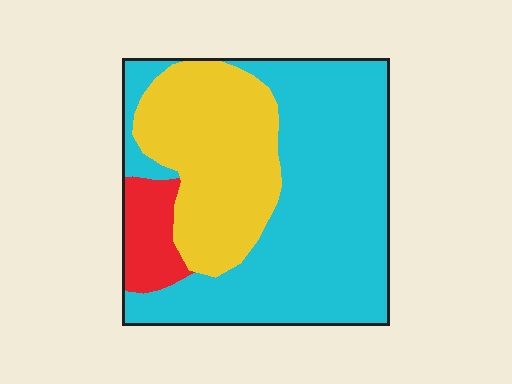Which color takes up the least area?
Red, at roughly 10%.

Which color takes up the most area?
Cyan, at roughly 60%.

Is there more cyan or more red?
Cyan.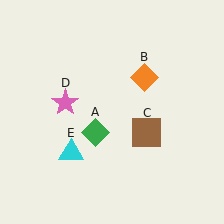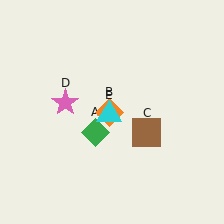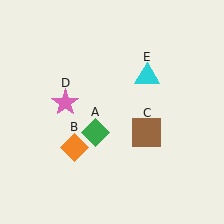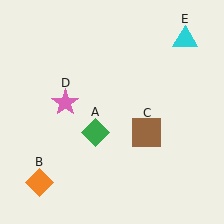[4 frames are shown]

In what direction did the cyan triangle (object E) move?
The cyan triangle (object E) moved up and to the right.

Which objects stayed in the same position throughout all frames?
Green diamond (object A) and brown square (object C) and pink star (object D) remained stationary.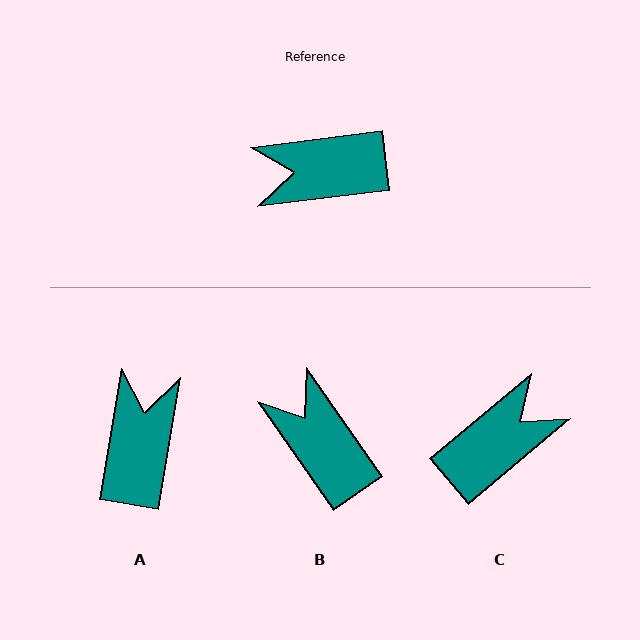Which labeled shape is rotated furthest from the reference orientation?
C, about 147 degrees away.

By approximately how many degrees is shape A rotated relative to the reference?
Approximately 106 degrees clockwise.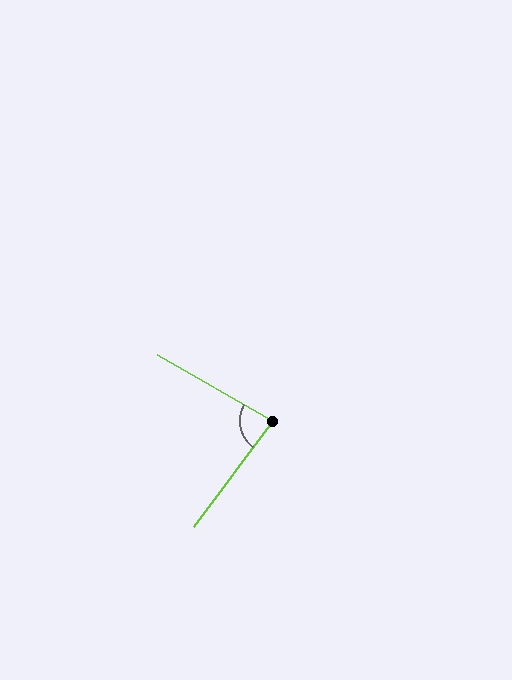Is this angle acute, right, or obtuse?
It is acute.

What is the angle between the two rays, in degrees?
Approximately 83 degrees.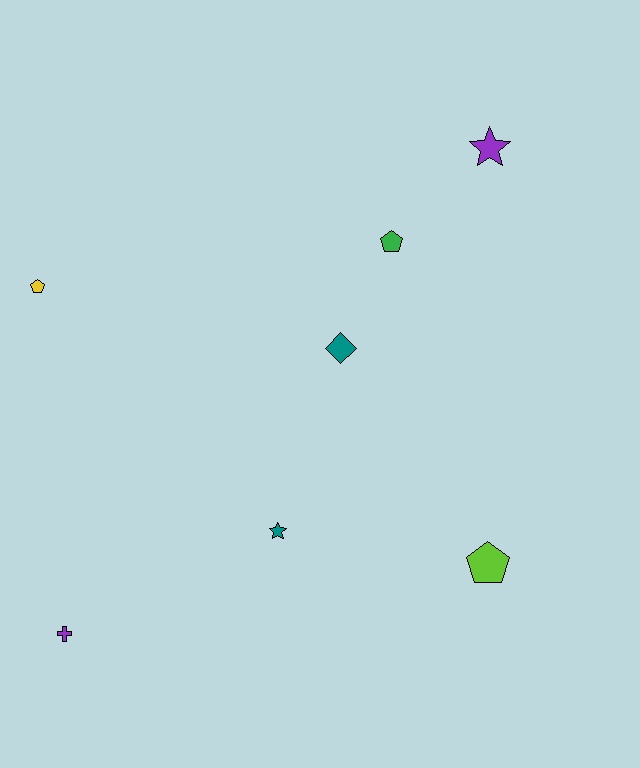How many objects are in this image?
There are 7 objects.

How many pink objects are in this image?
There are no pink objects.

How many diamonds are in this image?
There is 1 diamond.